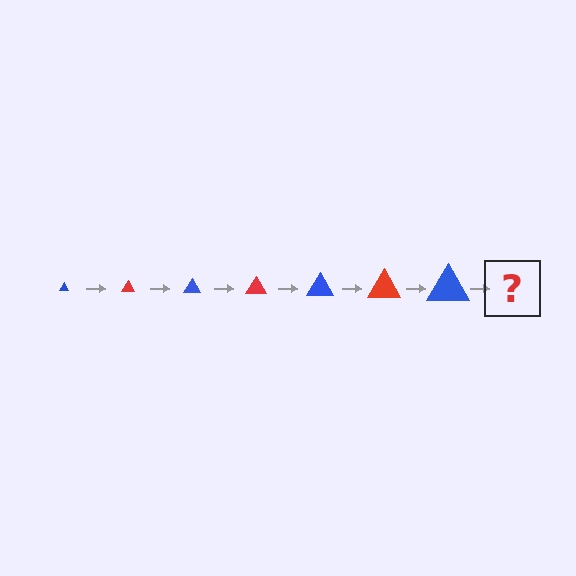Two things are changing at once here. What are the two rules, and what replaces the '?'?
The two rules are that the triangle grows larger each step and the color cycles through blue and red. The '?' should be a red triangle, larger than the previous one.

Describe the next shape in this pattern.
It should be a red triangle, larger than the previous one.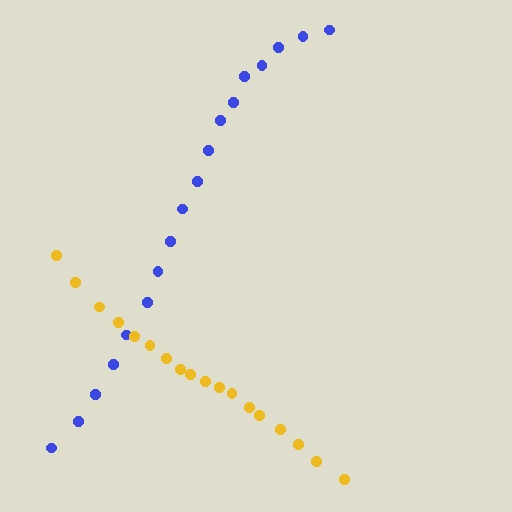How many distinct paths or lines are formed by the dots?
There are 2 distinct paths.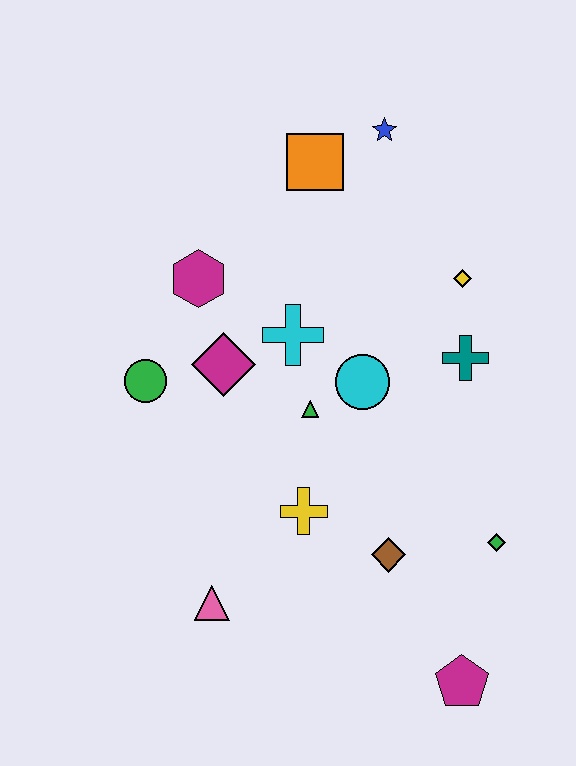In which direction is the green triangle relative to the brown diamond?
The green triangle is above the brown diamond.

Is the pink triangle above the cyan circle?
No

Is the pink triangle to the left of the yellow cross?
Yes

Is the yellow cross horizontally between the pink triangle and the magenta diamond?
No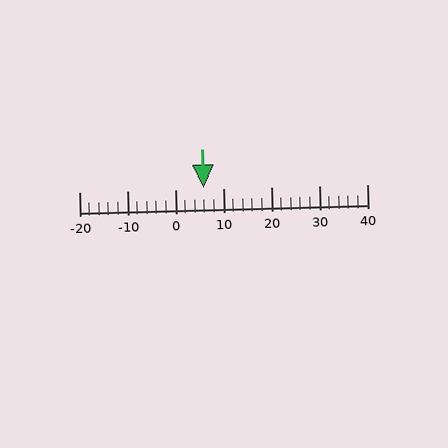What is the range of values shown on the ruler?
The ruler shows values from -20 to 40.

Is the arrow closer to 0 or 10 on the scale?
The arrow is closer to 10.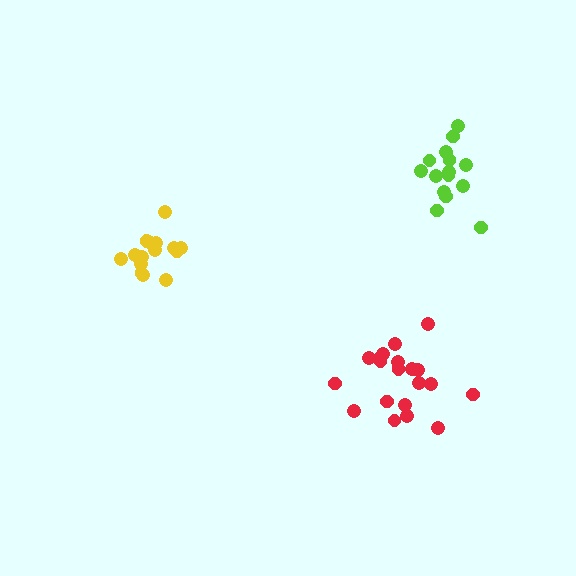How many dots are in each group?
Group 1: 20 dots, Group 2: 15 dots, Group 3: 15 dots (50 total).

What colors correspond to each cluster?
The clusters are colored: red, yellow, lime.